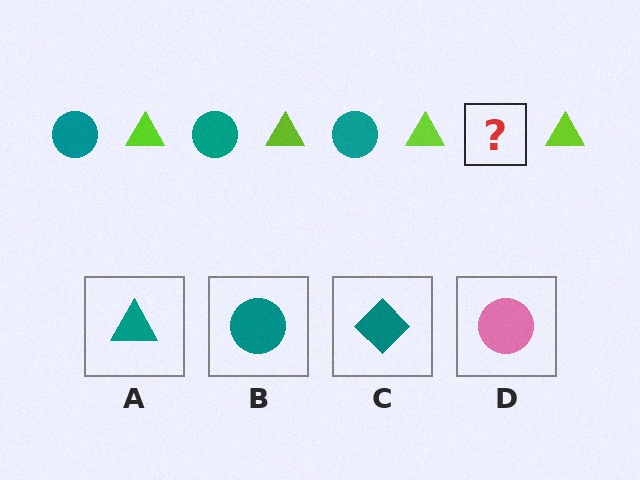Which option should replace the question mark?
Option B.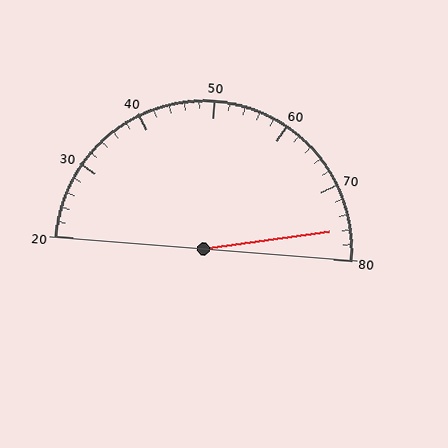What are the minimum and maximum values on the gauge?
The gauge ranges from 20 to 80.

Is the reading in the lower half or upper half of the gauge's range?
The reading is in the upper half of the range (20 to 80).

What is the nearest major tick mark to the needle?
The nearest major tick mark is 80.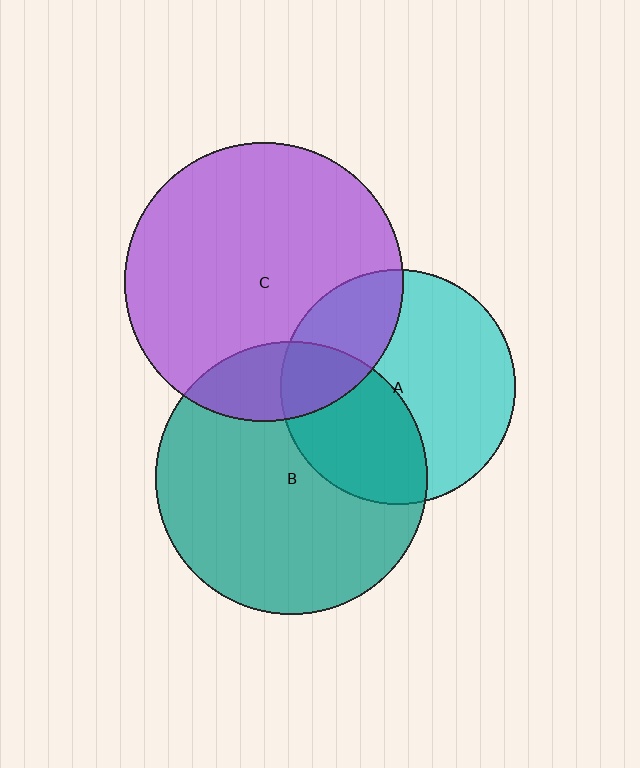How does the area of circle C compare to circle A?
Approximately 1.4 times.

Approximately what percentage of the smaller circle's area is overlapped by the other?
Approximately 20%.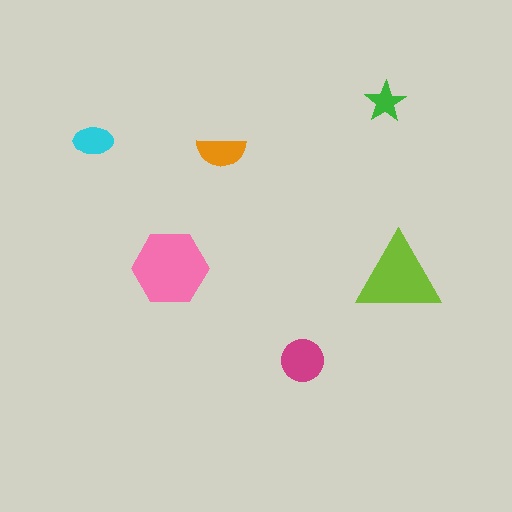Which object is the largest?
The pink hexagon.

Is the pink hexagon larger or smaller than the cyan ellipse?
Larger.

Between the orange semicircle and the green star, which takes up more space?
The orange semicircle.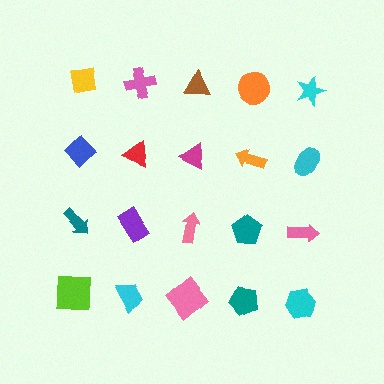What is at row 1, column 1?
A yellow square.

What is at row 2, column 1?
A blue diamond.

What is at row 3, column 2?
A purple rectangle.